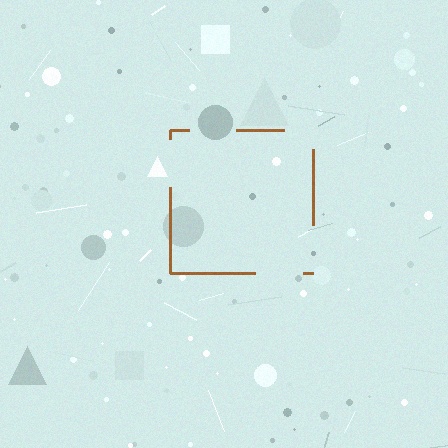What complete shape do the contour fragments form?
The contour fragments form a square.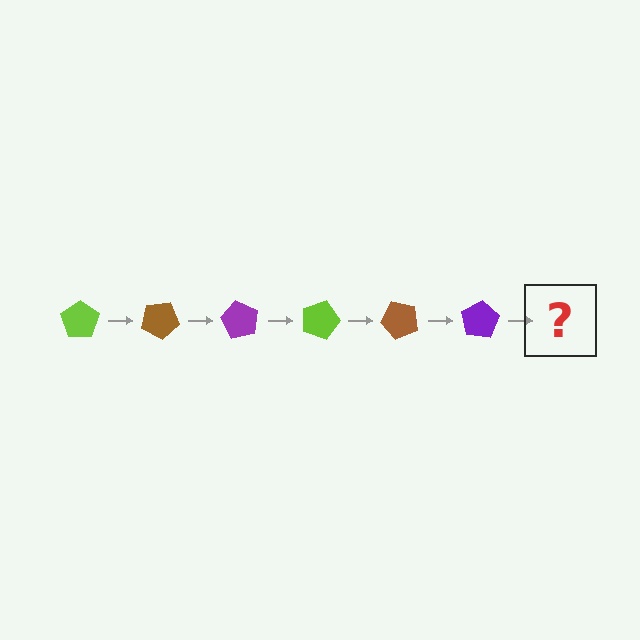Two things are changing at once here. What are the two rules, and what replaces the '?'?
The two rules are that it rotates 30 degrees each step and the color cycles through lime, brown, and purple. The '?' should be a lime pentagon, rotated 180 degrees from the start.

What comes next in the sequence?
The next element should be a lime pentagon, rotated 180 degrees from the start.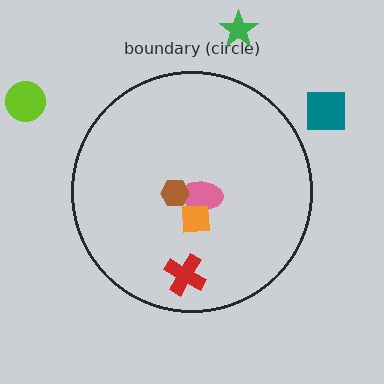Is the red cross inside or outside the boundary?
Inside.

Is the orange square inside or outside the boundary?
Inside.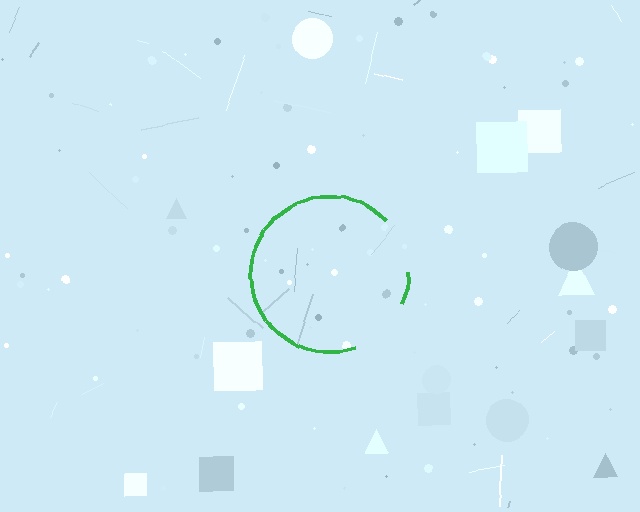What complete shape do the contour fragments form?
The contour fragments form a circle.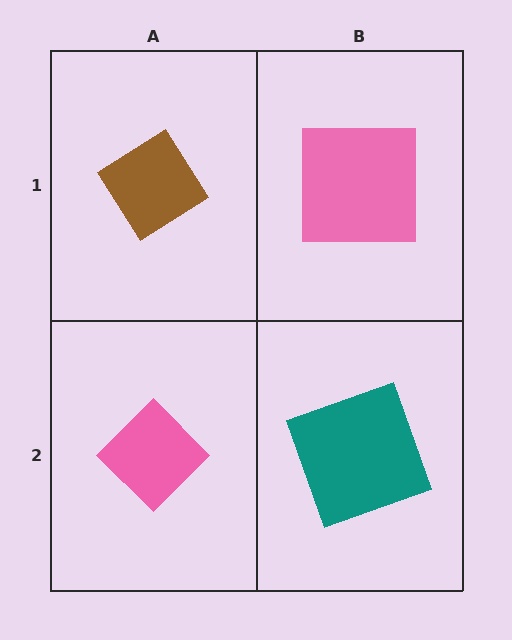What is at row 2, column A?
A pink diamond.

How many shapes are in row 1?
2 shapes.